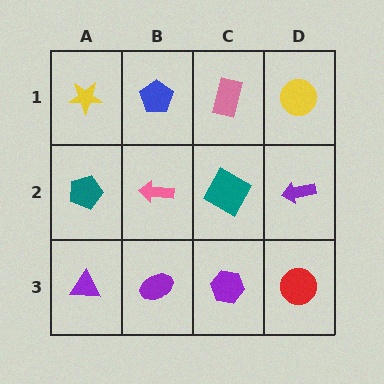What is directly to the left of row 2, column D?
A teal square.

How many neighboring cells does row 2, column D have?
3.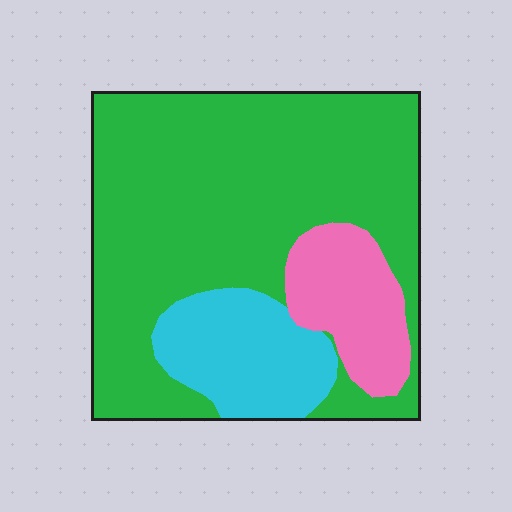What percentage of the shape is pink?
Pink takes up about one eighth (1/8) of the shape.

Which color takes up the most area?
Green, at roughly 70%.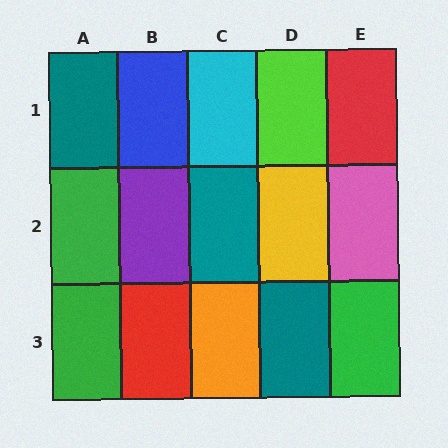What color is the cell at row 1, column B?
Blue.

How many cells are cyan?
1 cell is cyan.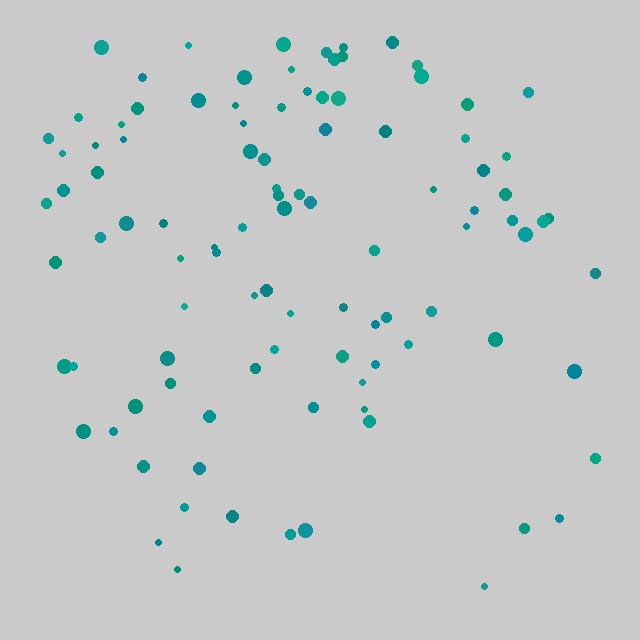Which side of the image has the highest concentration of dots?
The top.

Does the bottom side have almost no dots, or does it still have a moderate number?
Still a moderate number, just noticeably fewer than the top.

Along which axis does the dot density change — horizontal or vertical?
Vertical.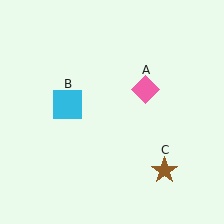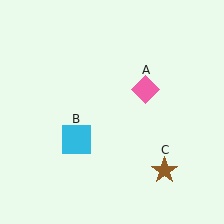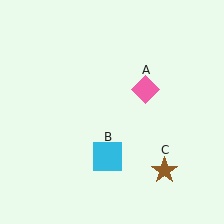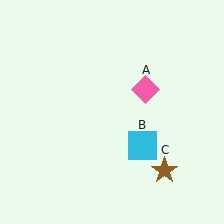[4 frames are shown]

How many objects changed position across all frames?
1 object changed position: cyan square (object B).